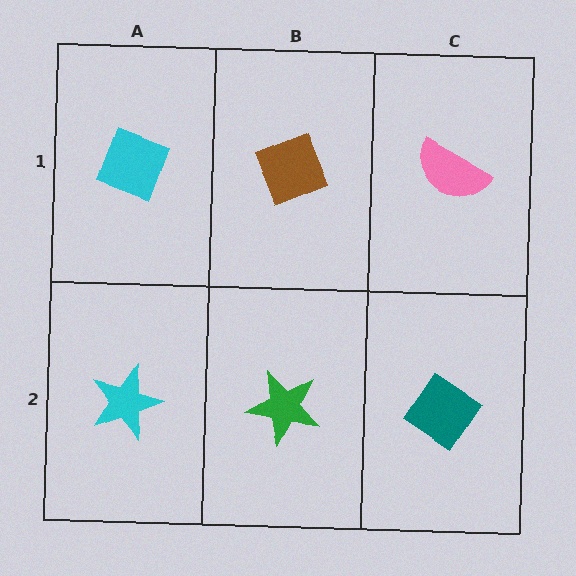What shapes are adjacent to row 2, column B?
A brown diamond (row 1, column B), a cyan star (row 2, column A), a teal diamond (row 2, column C).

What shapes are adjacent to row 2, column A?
A cyan diamond (row 1, column A), a green star (row 2, column B).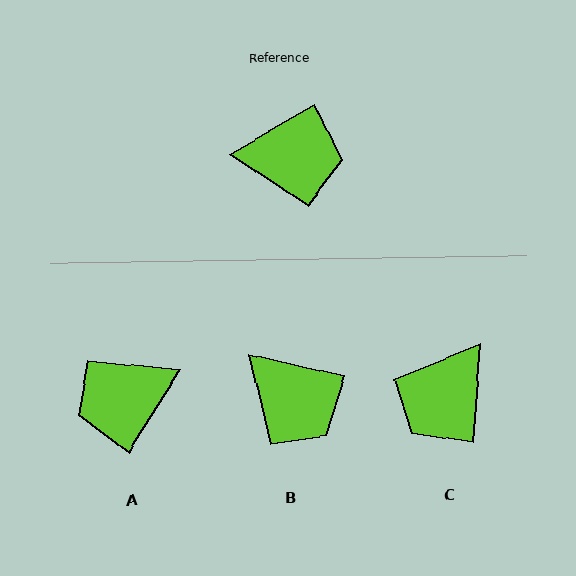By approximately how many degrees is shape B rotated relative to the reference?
Approximately 43 degrees clockwise.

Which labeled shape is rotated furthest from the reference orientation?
A, about 152 degrees away.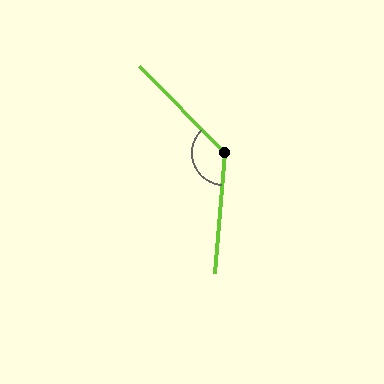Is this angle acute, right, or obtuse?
It is obtuse.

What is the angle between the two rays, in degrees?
Approximately 131 degrees.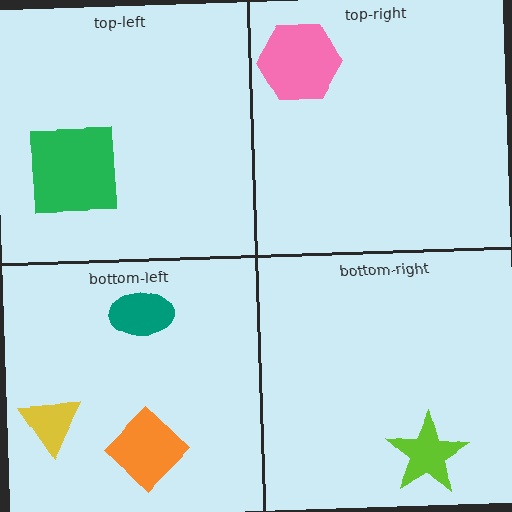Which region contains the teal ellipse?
The bottom-left region.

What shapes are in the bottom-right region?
The lime star.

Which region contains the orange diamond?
The bottom-left region.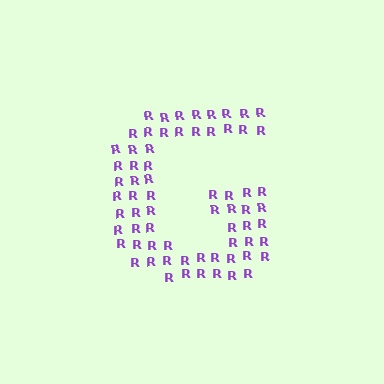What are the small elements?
The small elements are letter R's.